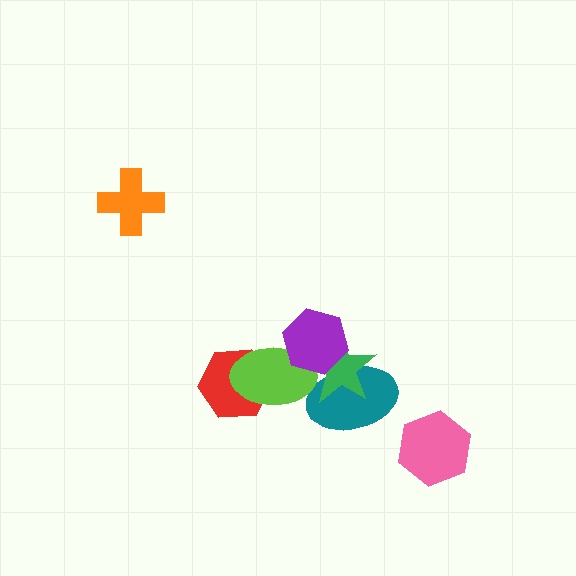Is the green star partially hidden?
Yes, it is partially covered by another shape.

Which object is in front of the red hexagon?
The lime ellipse is in front of the red hexagon.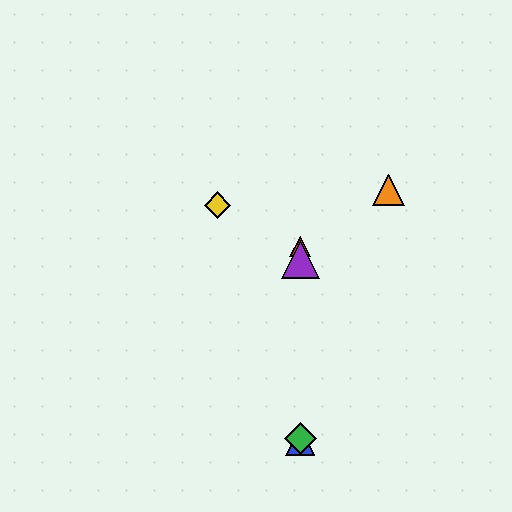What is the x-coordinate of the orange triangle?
The orange triangle is at x≈388.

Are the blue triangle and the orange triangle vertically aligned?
No, the blue triangle is at x≈300 and the orange triangle is at x≈388.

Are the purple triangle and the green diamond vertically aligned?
Yes, both are at x≈300.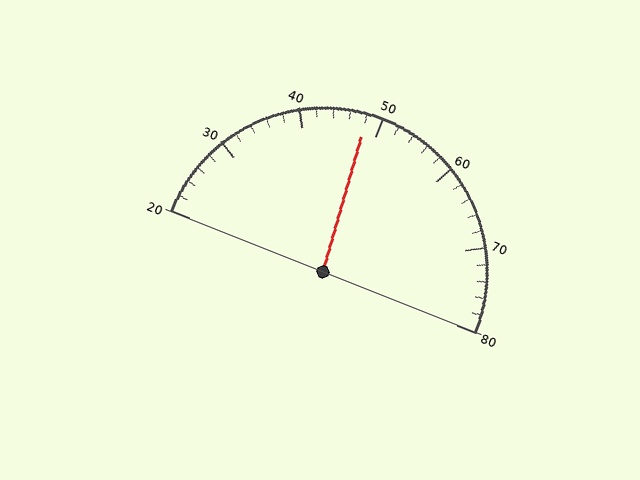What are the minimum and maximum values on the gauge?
The gauge ranges from 20 to 80.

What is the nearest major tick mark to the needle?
The nearest major tick mark is 50.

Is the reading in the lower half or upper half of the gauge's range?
The reading is in the lower half of the range (20 to 80).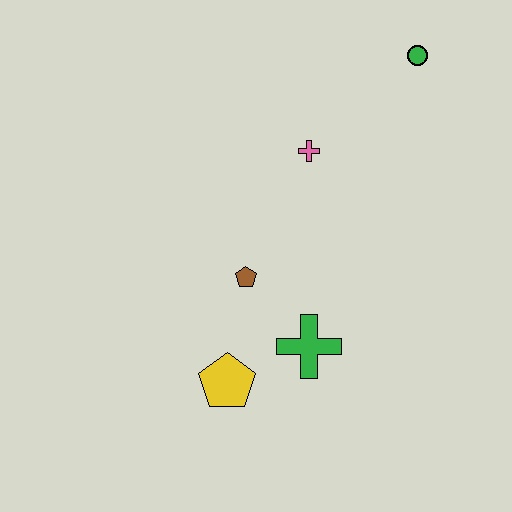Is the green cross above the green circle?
No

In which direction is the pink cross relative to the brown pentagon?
The pink cross is above the brown pentagon.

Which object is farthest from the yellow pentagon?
The green circle is farthest from the yellow pentagon.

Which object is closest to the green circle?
The pink cross is closest to the green circle.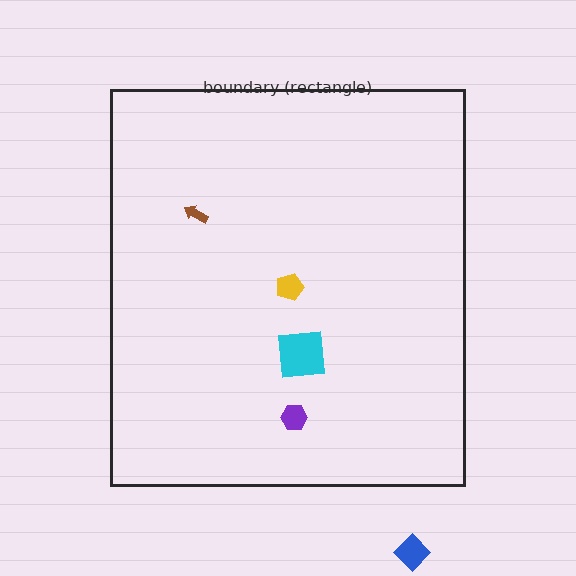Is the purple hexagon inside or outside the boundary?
Inside.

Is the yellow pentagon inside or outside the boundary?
Inside.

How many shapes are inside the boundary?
4 inside, 1 outside.